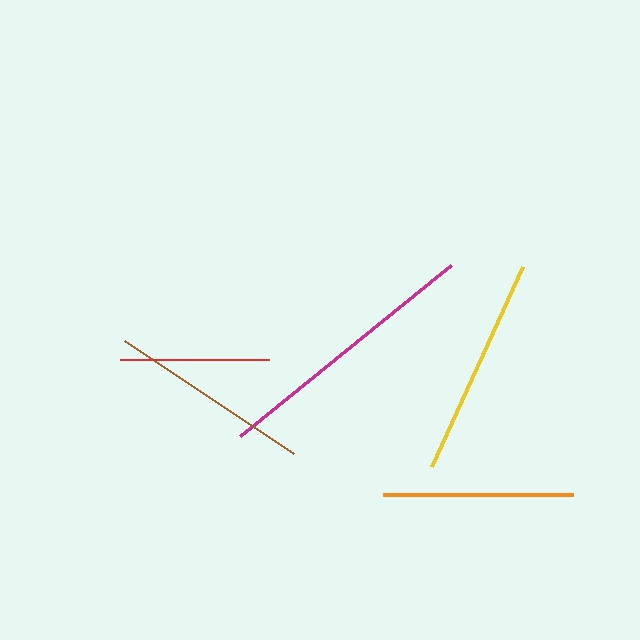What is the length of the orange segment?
The orange segment is approximately 190 pixels long.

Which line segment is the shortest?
The red line is the shortest at approximately 149 pixels.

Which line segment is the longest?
The magenta line is the longest at approximately 272 pixels.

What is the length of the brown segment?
The brown segment is approximately 204 pixels long.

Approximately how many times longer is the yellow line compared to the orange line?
The yellow line is approximately 1.2 times the length of the orange line.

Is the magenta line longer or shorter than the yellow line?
The magenta line is longer than the yellow line.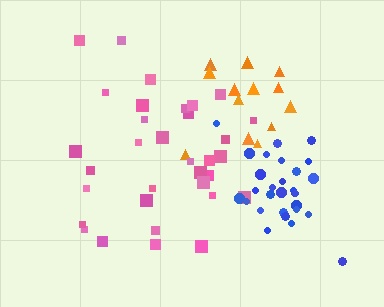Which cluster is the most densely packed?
Blue.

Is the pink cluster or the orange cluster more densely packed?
Orange.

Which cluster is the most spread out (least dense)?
Pink.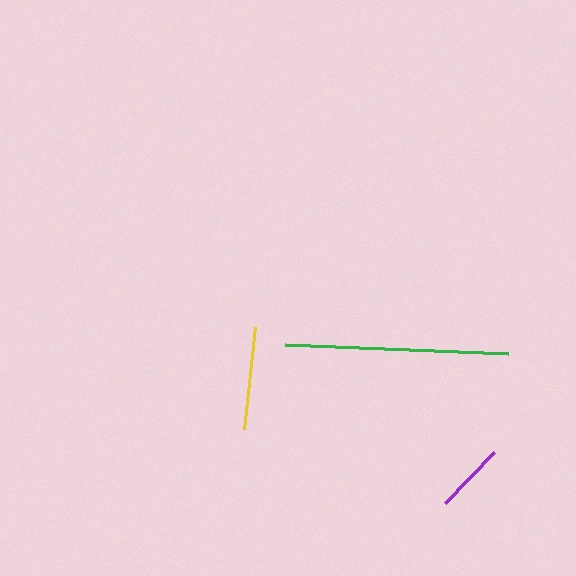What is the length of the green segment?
The green segment is approximately 223 pixels long.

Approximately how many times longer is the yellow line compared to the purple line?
The yellow line is approximately 1.5 times the length of the purple line.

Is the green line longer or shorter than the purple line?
The green line is longer than the purple line.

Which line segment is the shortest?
The purple line is the shortest at approximately 71 pixels.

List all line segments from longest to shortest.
From longest to shortest: green, yellow, purple.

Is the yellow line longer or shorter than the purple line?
The yellow line is longer than the purple line.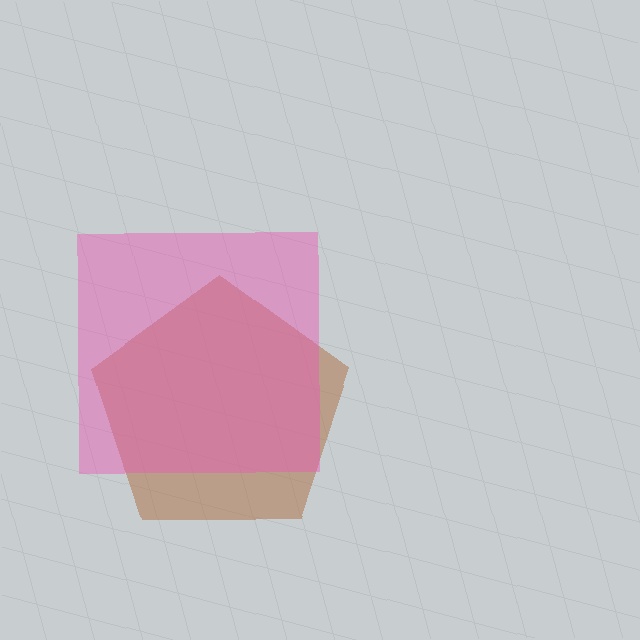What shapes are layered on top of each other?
The layered shapes are: a brown pentagon, a pink square.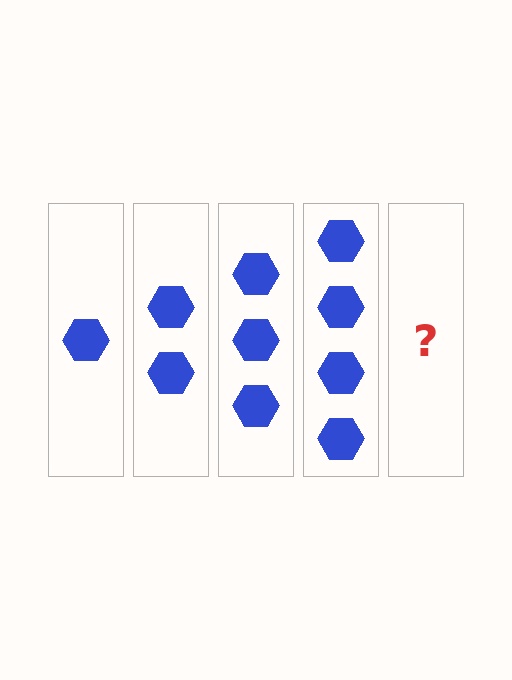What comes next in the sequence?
The next element should be 5 hexagons.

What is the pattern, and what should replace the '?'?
The pattern is that each step adds one more hexagon. The '?' should be 5 hexagons.